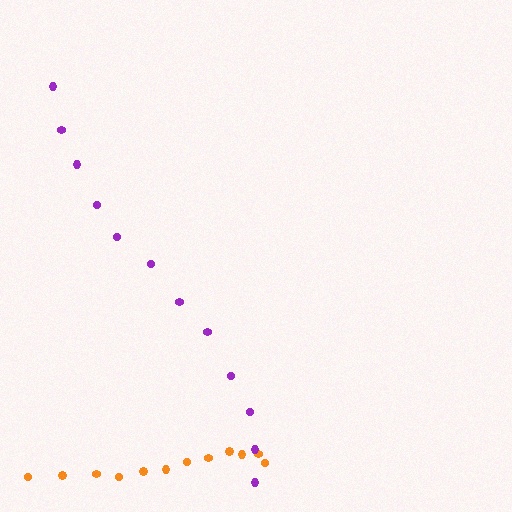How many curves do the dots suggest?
There are 2 distinct paths.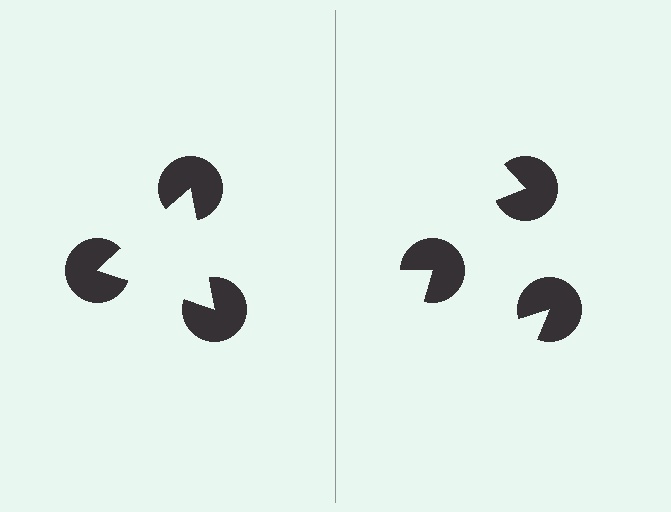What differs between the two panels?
The pac-man discs are positioned identically on both sides; only the wedge orientations differ. On the left they align to a triangle; on the right they are misaligned.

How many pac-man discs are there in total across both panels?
6 — 3 on each side.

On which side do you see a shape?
An illusory triangle appears on the left side. On the right side the wedge cuts are rotated, so no coherent shape forms.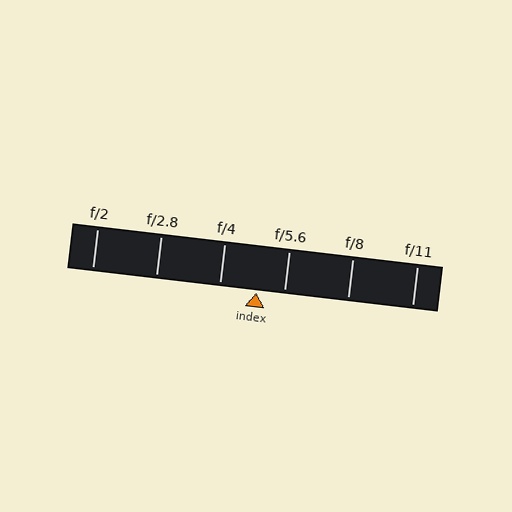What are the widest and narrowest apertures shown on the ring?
The widest aperture shown is f/2 and the narrowest is f/11.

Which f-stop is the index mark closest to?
The index mark is closest to f/5.6.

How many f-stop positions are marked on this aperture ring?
There are 6 f-stop positions marked.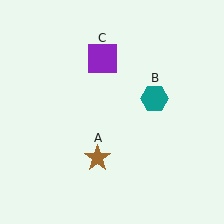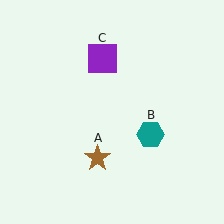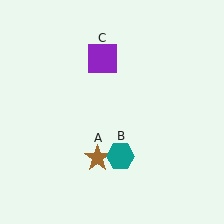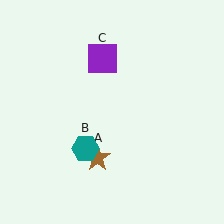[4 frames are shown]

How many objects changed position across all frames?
1 object changed position: teal hexagon (object B).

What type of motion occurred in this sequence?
The teal hexagon (object B) rotated clockwise around the center of the scene.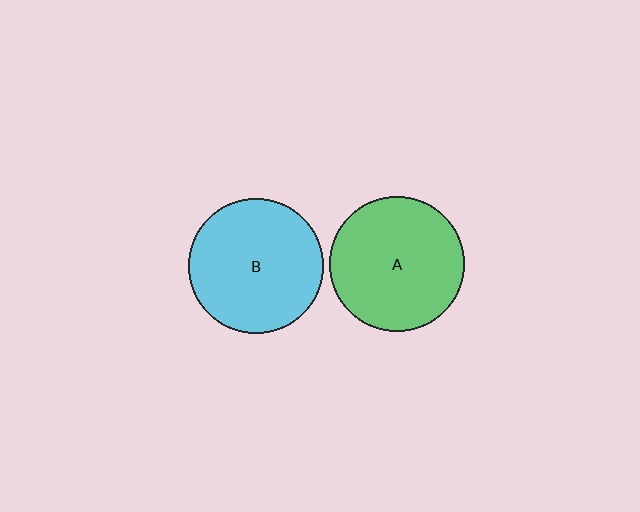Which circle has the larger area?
Circle A (green).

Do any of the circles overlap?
No, none of the circles overlap.